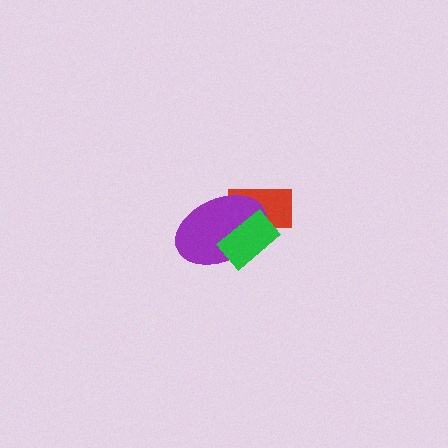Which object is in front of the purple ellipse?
The green rectangle is in front of the purple ellipse.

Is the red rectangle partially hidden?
Yes, it is partially covered by another shape.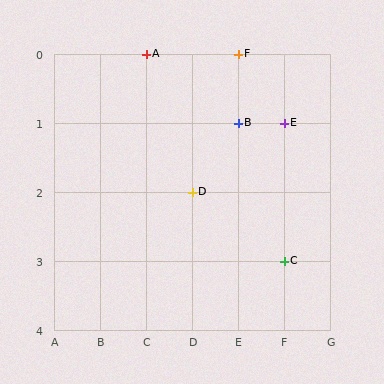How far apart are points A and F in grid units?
Points A and F are 2 columns apart.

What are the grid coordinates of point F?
Point F is at grid coordinates (E, 0).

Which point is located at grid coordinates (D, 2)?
Point D is at (D, 2).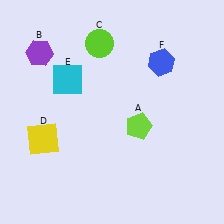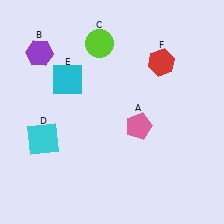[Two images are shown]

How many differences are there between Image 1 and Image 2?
There are 3 differences between the two images.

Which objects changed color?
A changed from lime to pink. D changed from yellow to cyan. F changed from blue to red.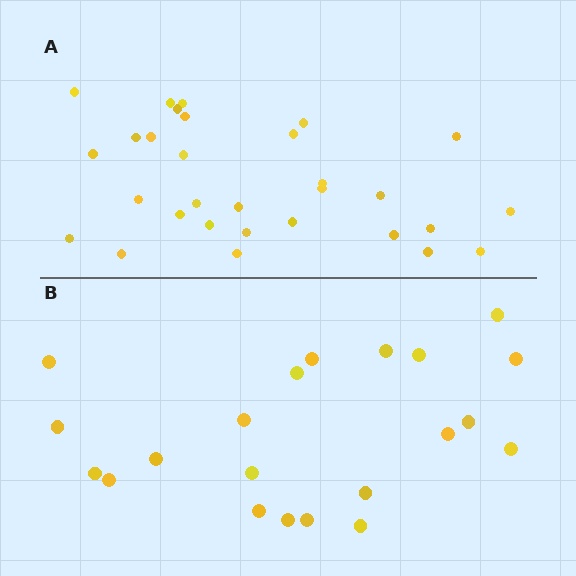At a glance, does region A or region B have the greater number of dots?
Region A (the top region) has more dots.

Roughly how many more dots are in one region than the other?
Region A has roughly 8 or so more dots than region B.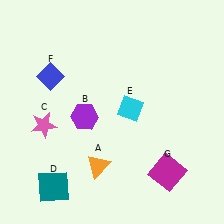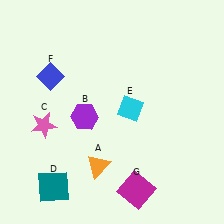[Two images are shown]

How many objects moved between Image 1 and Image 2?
1 object moved between the two images.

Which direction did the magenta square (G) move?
The magenta square (G) moved left.